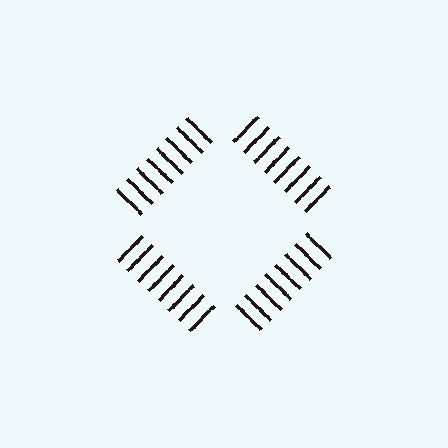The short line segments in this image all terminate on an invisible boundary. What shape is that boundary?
An illusory square — the line segments terminate on its edges but no continuous stroke is drawn.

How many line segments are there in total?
32 — 8 along each of the 4 edges.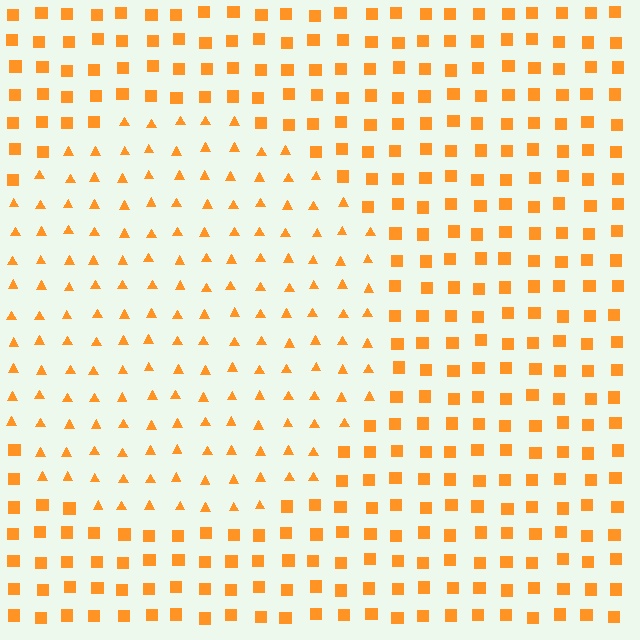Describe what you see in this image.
The image is filled with small orange elements arranged in a uniform grid. A circle-shaped region contains triangles, while the surrounding area contains squares. The boundary is defined purely by the change in element shape.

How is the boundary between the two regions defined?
The boundary is defined by a change in element shape: triangles inside vs. squares outside. All elements share the same color and spacing.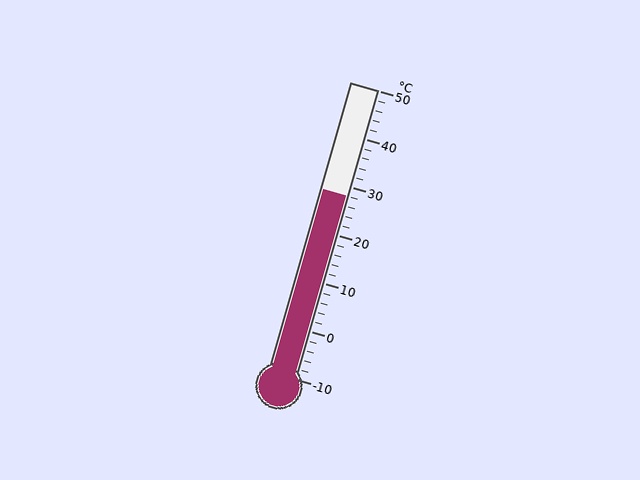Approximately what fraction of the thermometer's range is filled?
The thermometer is filled to approximately 65% of its range.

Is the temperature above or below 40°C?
The temperature is below 40°C.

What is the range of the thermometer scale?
The thermometer scale ranges from -10°C to 50°C.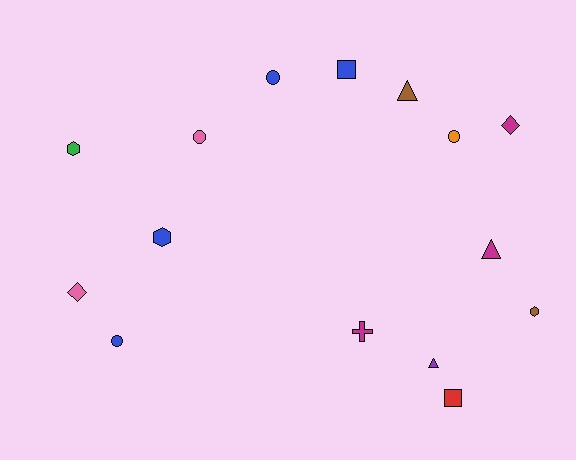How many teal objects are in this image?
There are no teal objects.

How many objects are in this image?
There are 15 objects.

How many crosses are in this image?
There is 1 cross.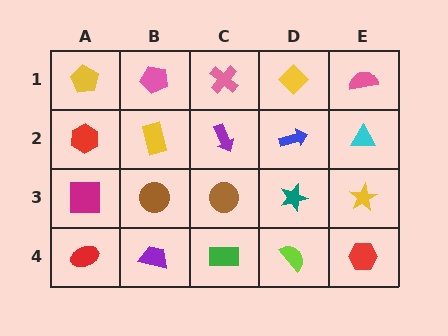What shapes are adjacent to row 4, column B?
A brown circle (row 3, column B), a red ellipse (row 4, column A), a green rectangle (row 4, column C).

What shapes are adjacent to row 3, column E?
A cyan triangle (row 2, column E), a red hexagon (row 4, column E), a teal star (row 3, column D).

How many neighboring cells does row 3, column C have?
4.